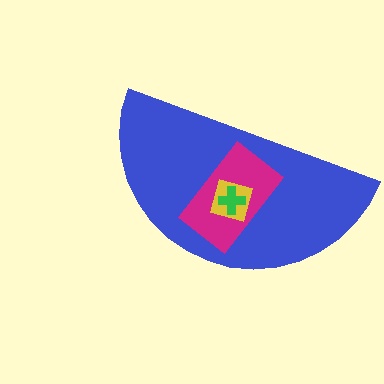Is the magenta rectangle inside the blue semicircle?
Yes.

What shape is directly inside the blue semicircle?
The magenta rectangle.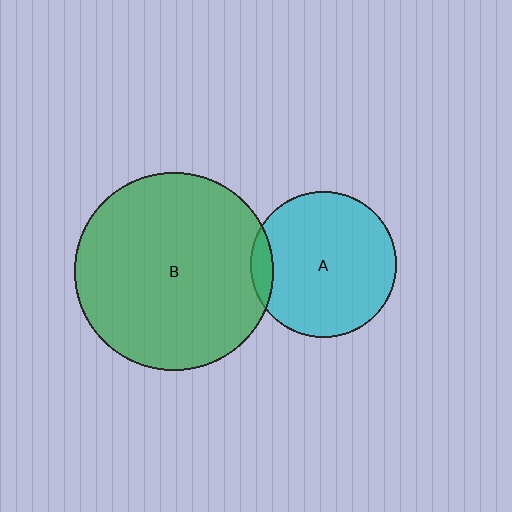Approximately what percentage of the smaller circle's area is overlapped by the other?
Approximately 10%.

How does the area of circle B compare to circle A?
Approximately 1.8 times.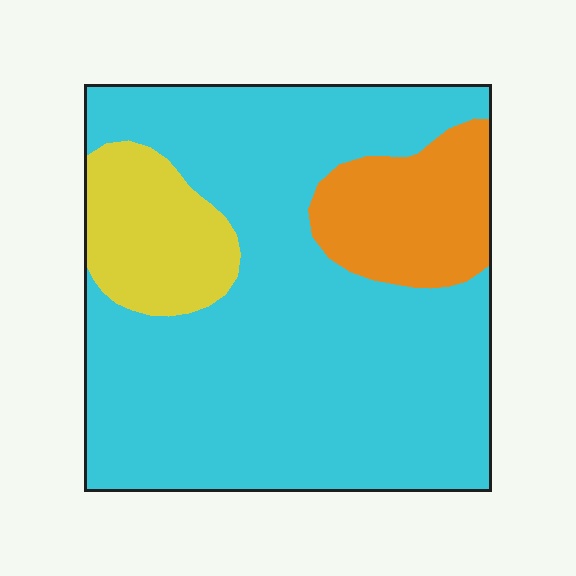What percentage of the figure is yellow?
Yellow covers about 10% of the figure.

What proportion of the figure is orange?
Orange covers 14% of the figure.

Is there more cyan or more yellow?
Cyan.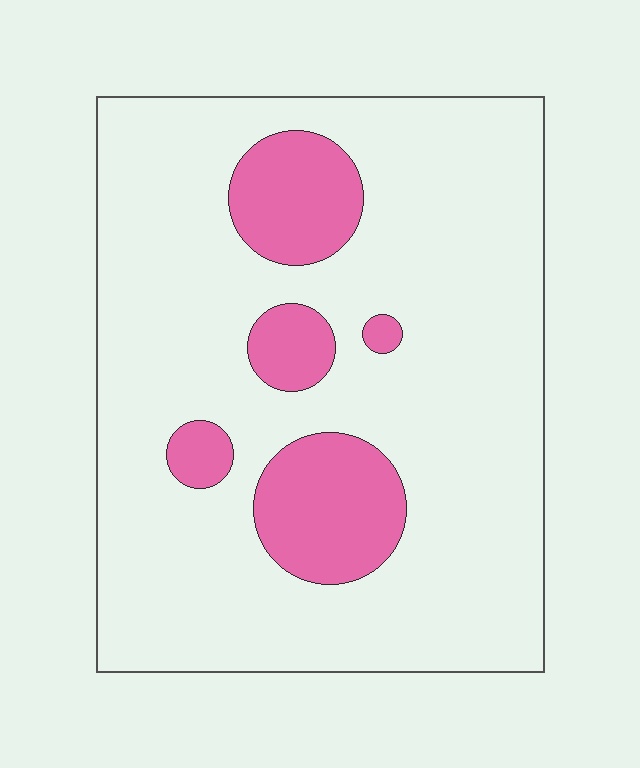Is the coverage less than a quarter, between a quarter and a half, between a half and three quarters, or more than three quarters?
Less than a quarter.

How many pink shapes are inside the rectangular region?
5.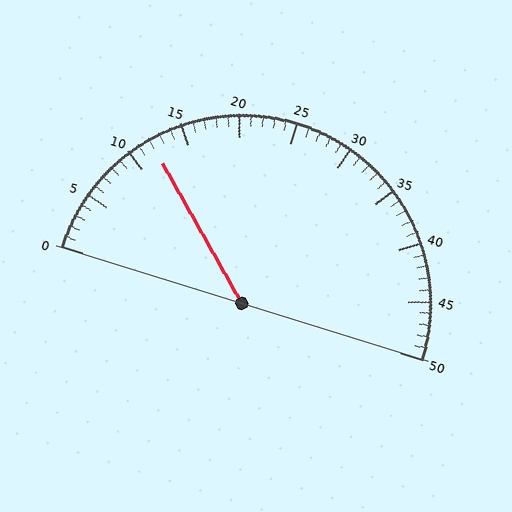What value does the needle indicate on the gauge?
The needle indicates approximately 12.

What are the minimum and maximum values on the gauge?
The gauge ranges from 0 to 50.